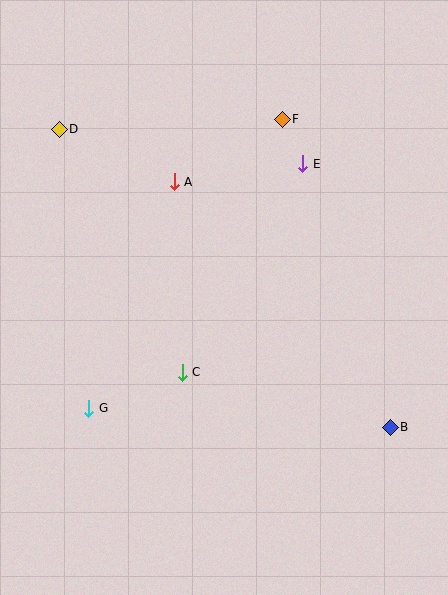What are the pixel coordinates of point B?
Point B is at (390, 427).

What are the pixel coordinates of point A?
Point A is at (174, 182).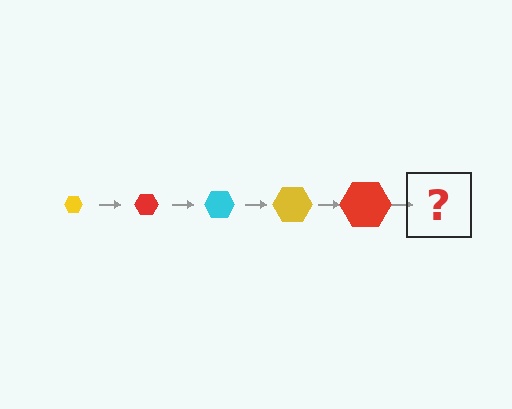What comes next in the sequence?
The next element should be a cyan hexagon, larger than the previous one.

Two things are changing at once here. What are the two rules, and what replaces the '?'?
The two rules are that the hexagon grows larger each step and the color cycles through yellow, red, and cyan. The '?' should be a cyan hexagon, larger than the previous one.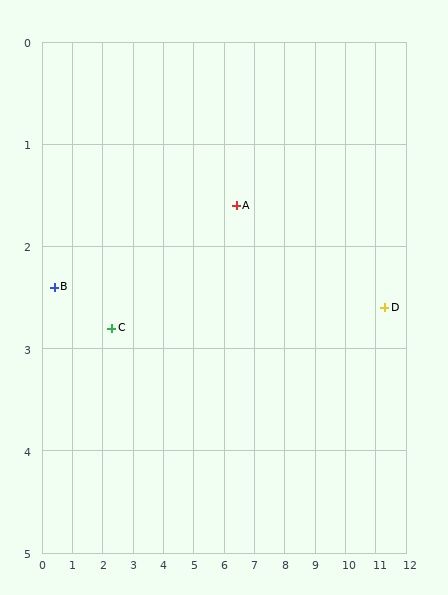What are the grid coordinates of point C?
Point C is at approximately (2.3, 2.8).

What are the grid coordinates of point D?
Point D is at approximately (11.3, 2.6).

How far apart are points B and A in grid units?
Points B and A are about 6.1 grid units apart.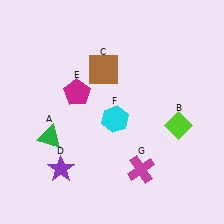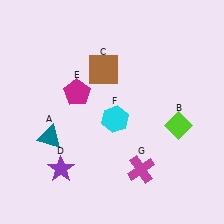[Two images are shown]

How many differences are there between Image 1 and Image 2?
There is 1 difference between the two images.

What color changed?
The triangle (A) changed from green in Image 1 to teal in Image 2.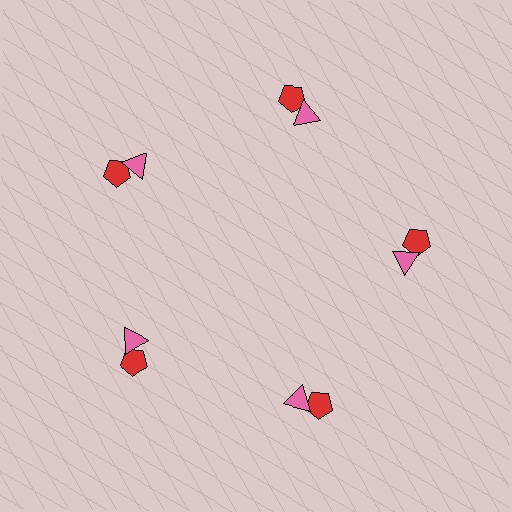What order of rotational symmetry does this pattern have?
This pattern has 5-fold rotational symmetry.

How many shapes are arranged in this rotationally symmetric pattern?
There are 10 shapes, arranged in 5 groups of 2.